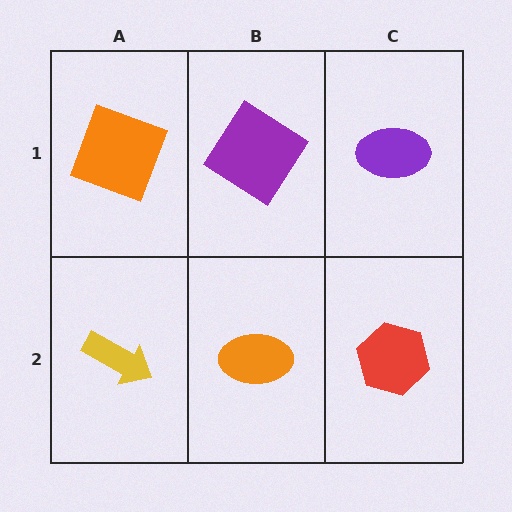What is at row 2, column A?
A yellow arrow.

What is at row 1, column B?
A purple diamond.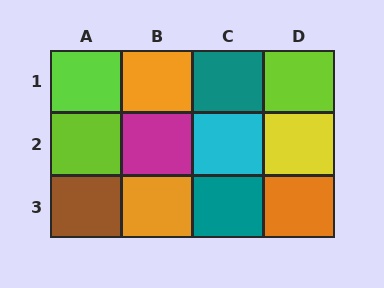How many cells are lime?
3 cells are lime.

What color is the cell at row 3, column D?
Orange.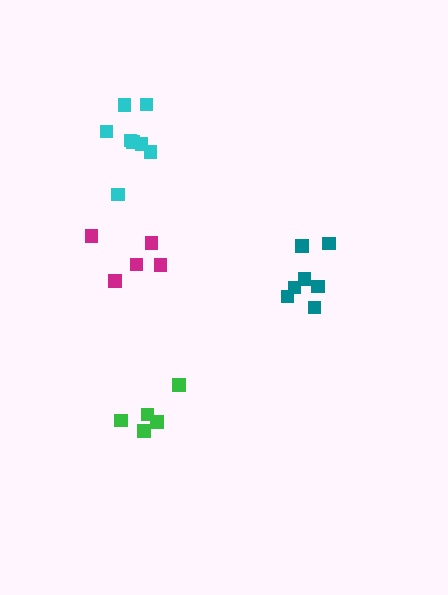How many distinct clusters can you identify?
There are 4 distinct clusters.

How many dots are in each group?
Group 1: 7 dots, Group 2: 5 dots, Group 3: 8 dots, Group 4: 5 dots (25 total).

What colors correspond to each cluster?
The clusters are colored: teal, green, cyan, magenta.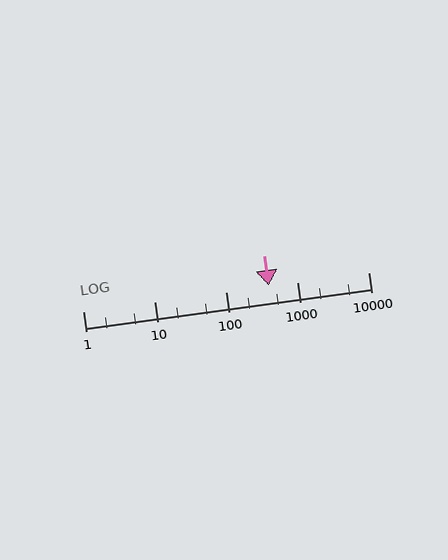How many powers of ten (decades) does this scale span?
The scale spans 4 decades, from 1 to 10000.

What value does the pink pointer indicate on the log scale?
The pointer indicates approximately 400.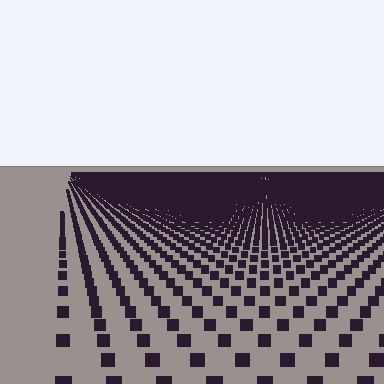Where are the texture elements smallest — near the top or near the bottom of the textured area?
Near the top.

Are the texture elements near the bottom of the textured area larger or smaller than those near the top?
Larger. Near the bottom, elements are closer to the viewer and appear at a bigger on-screen size.